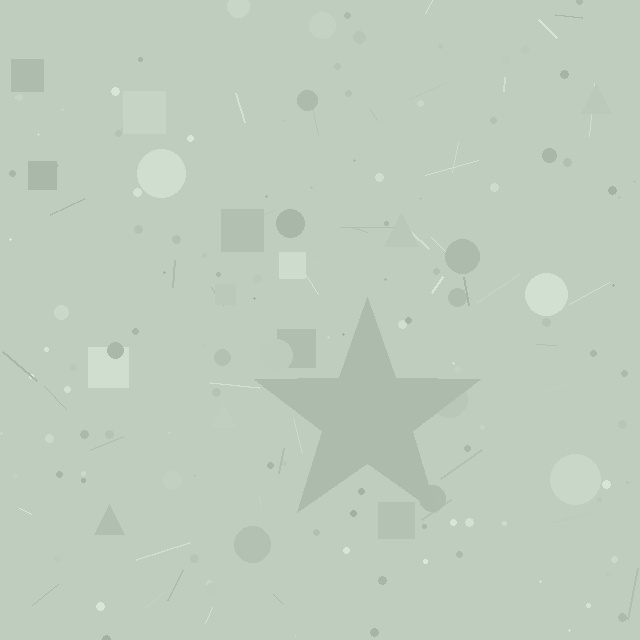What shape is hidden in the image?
A star is hidden in the image.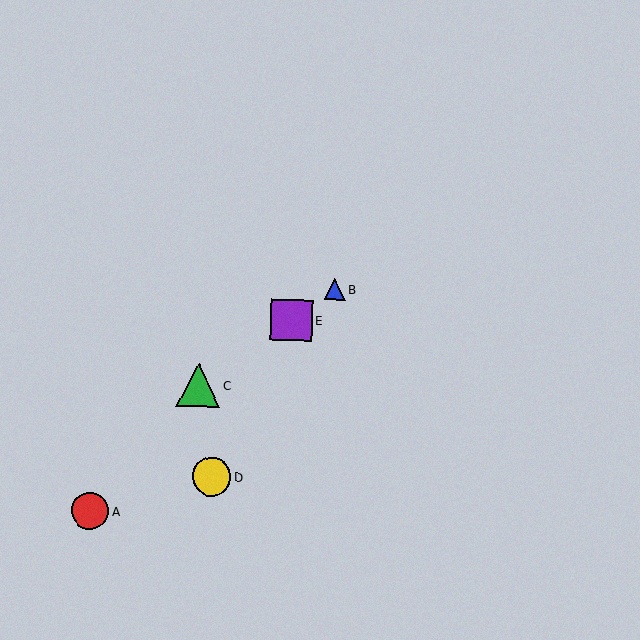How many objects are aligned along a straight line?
3 objects (B, C, E) are aligned along a straight line.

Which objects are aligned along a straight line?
Objects B, C, E are aligned along a straight line.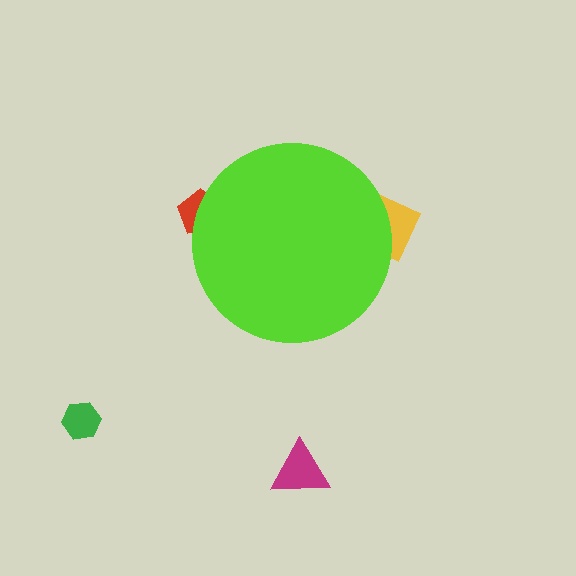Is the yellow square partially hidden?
Yes, the yellow square is partially hidden behind the lime circle.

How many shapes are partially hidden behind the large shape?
2 shapes are partially hidden.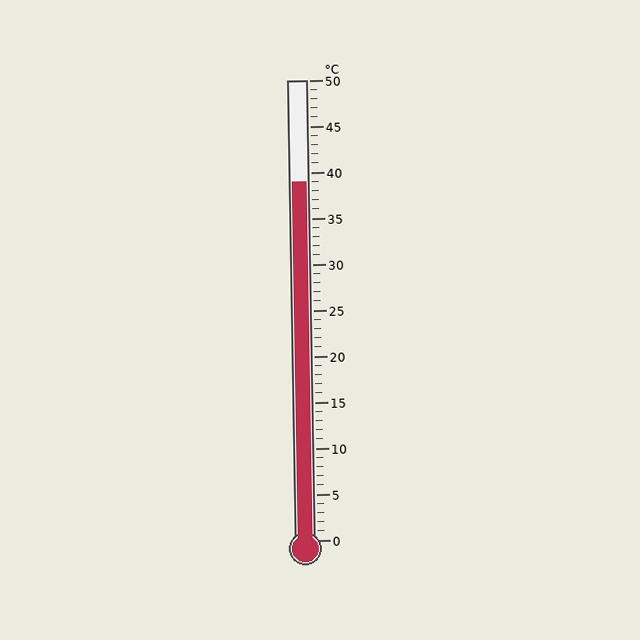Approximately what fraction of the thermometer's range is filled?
The thermometer is filled to approximately 80% of its range.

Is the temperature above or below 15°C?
The temperature is above 15°C.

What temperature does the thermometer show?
The thermometer shows approximately 39°C.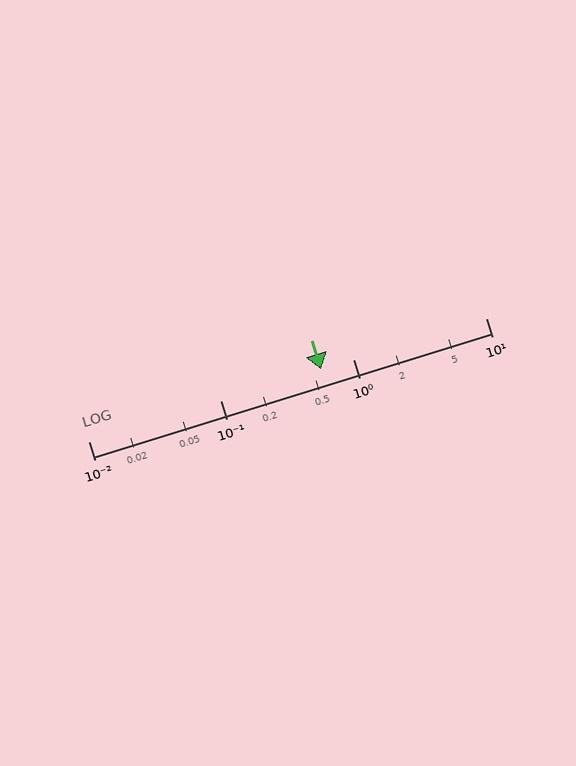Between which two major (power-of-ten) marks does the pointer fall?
The pointer is between 0.1 and 1.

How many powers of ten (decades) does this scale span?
The scale spans 3 decades, from 0.01 to 10.